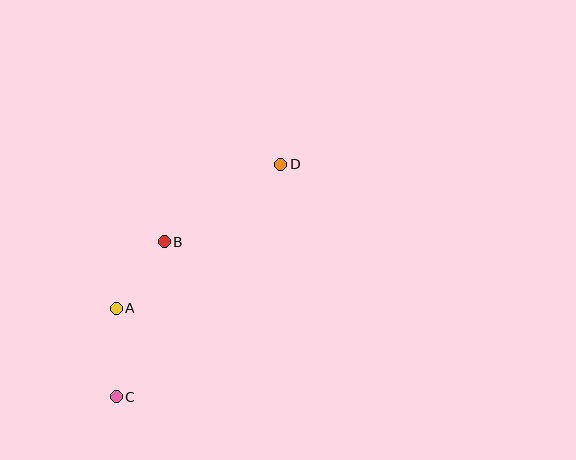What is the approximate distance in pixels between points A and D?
The distance between A and D is approximately 219 pixels.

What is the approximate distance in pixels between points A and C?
The distance between A and C is approximately 88 pixels.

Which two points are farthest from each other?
Points C and D are farthest from each other.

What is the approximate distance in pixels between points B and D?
The distance between B and D is approximately 140 pixels.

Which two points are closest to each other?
Points A and B are closest to each other.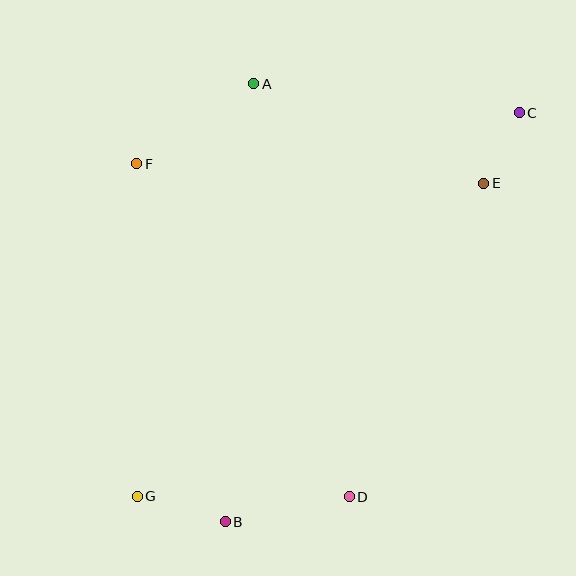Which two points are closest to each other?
Points C and E are closest to each other.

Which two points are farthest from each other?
Points C and G are farthest from each other.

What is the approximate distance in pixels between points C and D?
The distance between C and D is approximately 420 pixels.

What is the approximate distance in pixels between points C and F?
The distance between C and F is approximately 386 pixels.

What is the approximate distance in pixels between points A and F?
The distance between A and F is approximately 142 pixels.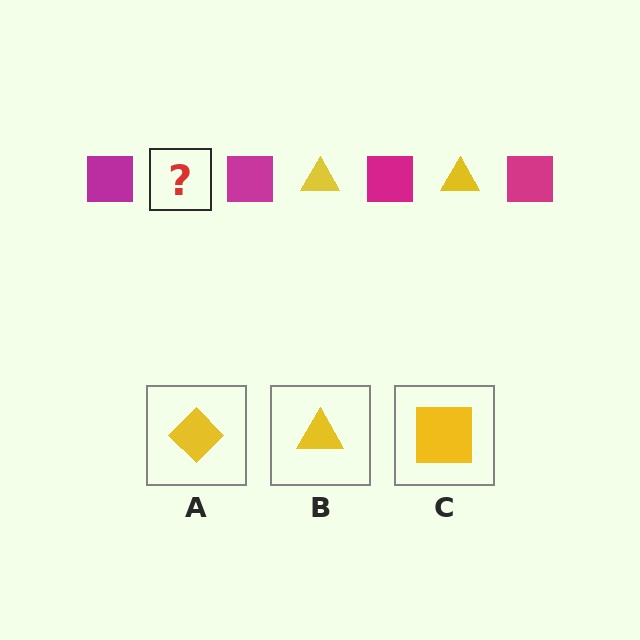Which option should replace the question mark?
Option B.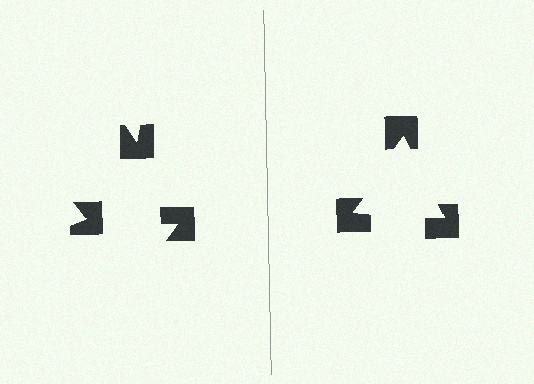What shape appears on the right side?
An illusory triangle.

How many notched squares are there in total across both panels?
6 — 3 on each side.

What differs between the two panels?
The notched squares are positioned identically on both sides; only the wedge orientations differ. On the right they align to a triangle; on the left they are misaligned.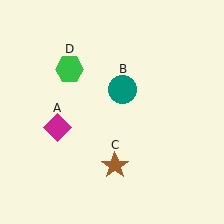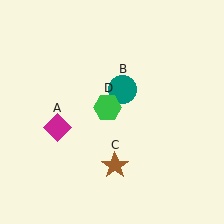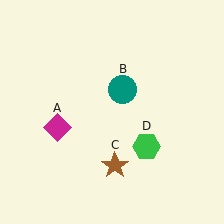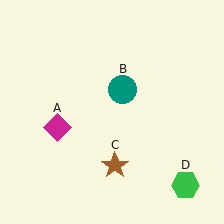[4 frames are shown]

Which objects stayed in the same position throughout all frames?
Magenta diamond (object A) and teal circle (object B) and brown star (object C) remained stationary.